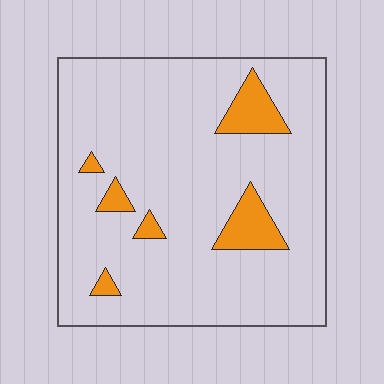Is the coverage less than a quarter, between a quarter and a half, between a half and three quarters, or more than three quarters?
Less than a quarter.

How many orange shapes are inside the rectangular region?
6.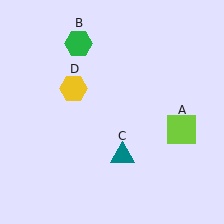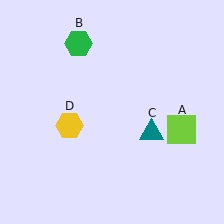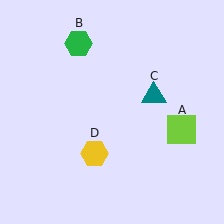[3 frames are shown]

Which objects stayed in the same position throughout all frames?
Lime square (object A) and green hexagon (object B) remained stationary.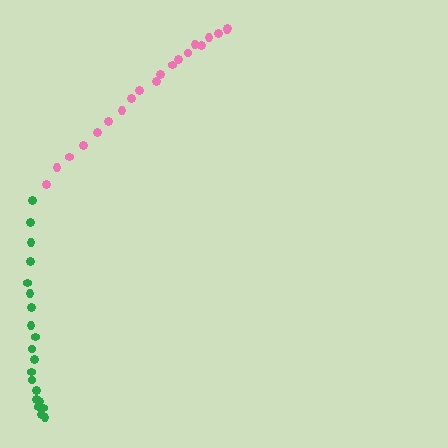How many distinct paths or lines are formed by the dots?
There are 2 distinct paths.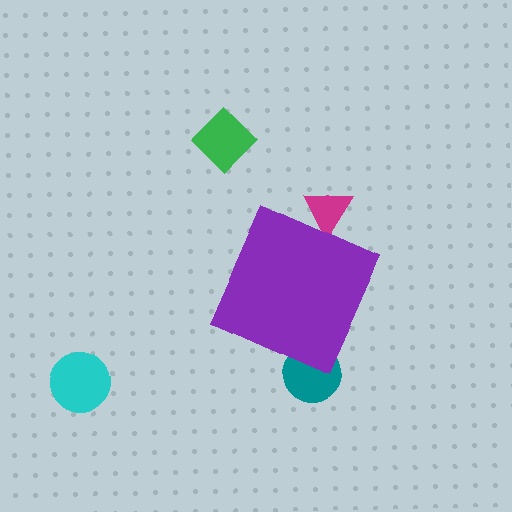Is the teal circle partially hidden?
Yes, the teal circle is partially hidden behind the purple diamond.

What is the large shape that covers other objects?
A purple diamond.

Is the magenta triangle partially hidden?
Yes, the magenta triangle is partially hidden behind the purple diamond.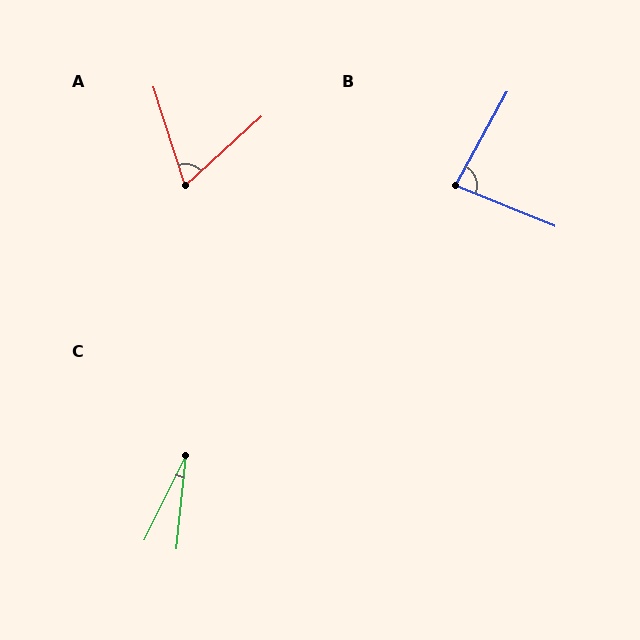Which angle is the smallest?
C, at approximately 20 degrees.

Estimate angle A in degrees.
Approximately 66 degrees.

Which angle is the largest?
B, at approximately 83 degrees.